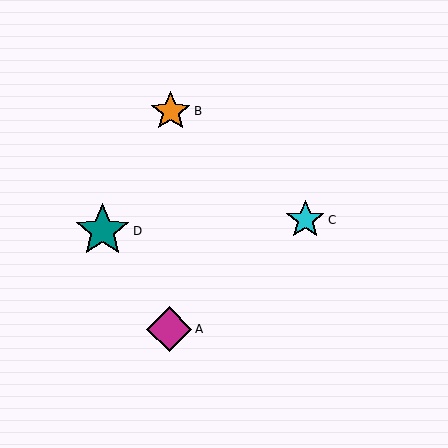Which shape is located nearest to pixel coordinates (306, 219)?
The cyan star (labeled C) at (305, 220) is nearest to that location.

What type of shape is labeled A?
Shape A is a magenta diamond.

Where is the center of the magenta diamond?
The center of the magenta diamond is at (169, 329).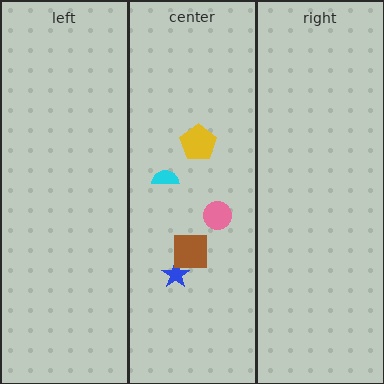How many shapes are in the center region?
5.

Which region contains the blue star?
The center region.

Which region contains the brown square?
The center region.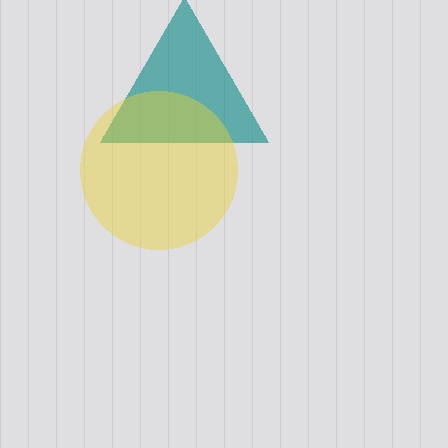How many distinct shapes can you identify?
There are 2 distinct shapes: a teal triangle, a yellow circle.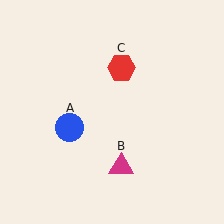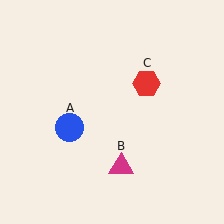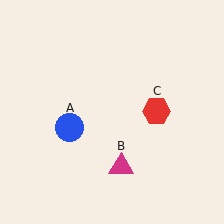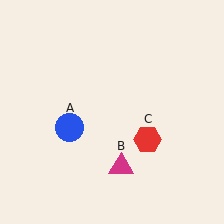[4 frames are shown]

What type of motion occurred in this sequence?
The red hexagon (object C) rotated clockwise around the center of the scene.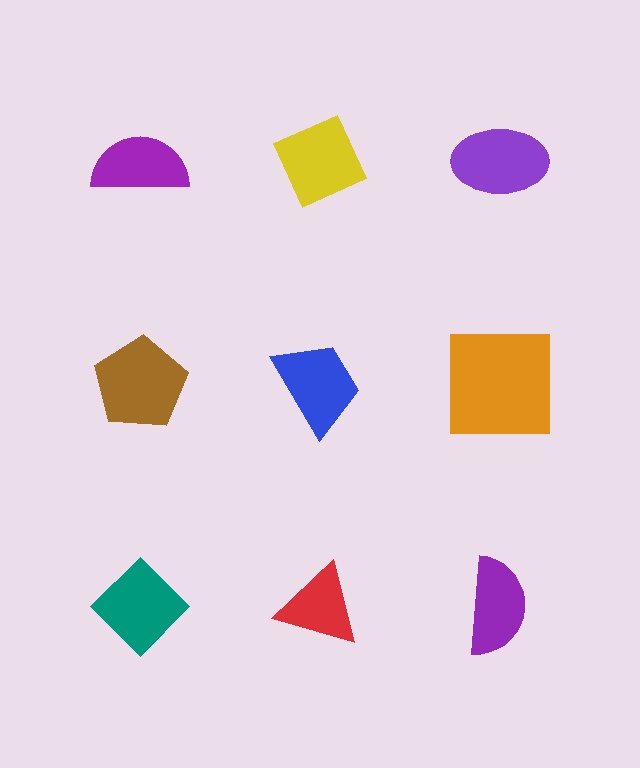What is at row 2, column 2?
A blue trapezoid.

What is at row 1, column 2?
A yellow diamond.